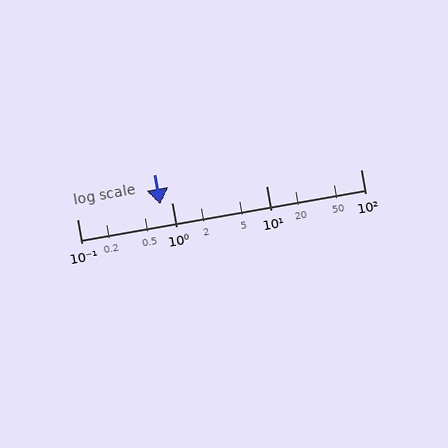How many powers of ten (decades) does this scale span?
The scale spans 3 decades, from 0.1 to 100.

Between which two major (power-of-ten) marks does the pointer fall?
The pointer is between 0.1 and 1.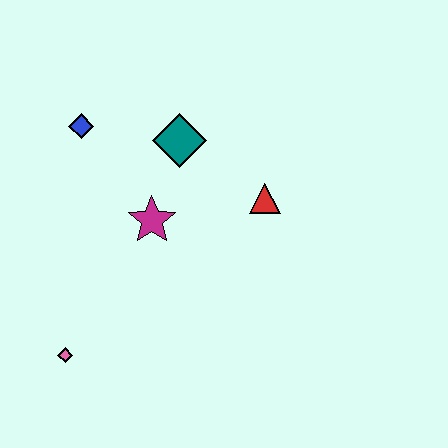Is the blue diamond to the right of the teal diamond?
No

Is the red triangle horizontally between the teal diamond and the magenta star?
No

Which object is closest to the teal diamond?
The magenta star is closest to the teal diamond.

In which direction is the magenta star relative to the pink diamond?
The magenta star is above the pink diamond.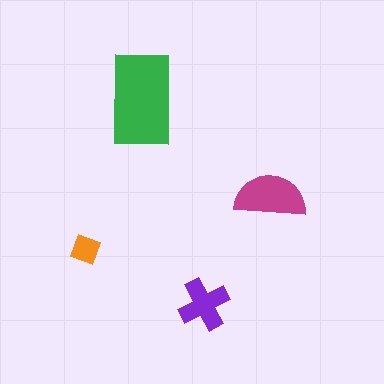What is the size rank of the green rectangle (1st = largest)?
1st.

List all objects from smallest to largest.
The orange diamond, the purple cross, the magenta semicircle, the green rectangle.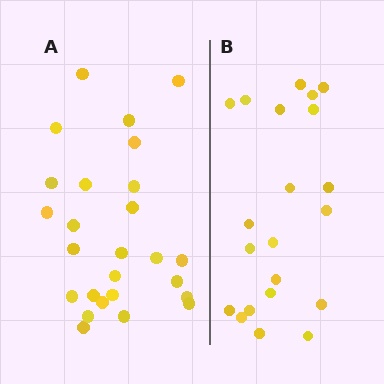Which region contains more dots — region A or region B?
Region A (the left region) has more dots.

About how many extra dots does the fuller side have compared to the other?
Region A has about 5 more dots than region B.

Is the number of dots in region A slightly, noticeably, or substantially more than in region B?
Region A has only slightly more — the two regions are fairly close. The ratio is roughly 1.2 to 1.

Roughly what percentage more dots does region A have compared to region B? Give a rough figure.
About 25% more.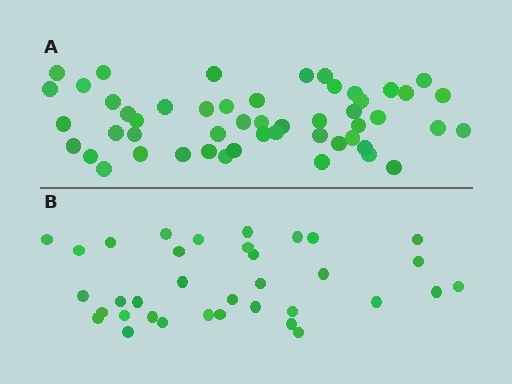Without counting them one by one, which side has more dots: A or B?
Region A (the top region) has more dots.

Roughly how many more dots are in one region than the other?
Region A has approximately 15 more dots than region B.